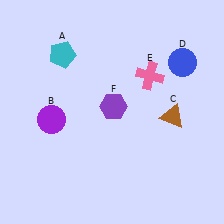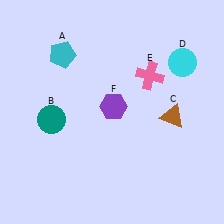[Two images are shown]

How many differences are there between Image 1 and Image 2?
There are 2 differences between the two images.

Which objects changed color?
B changed from purple to teal. D changed from blue to cyan.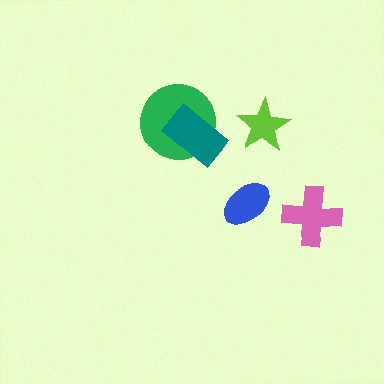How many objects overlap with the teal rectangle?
1 object overlaps with the teal rectangle.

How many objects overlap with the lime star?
0 objects overlap with the lime star.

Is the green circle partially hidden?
Yes, it is partially covered by another shape.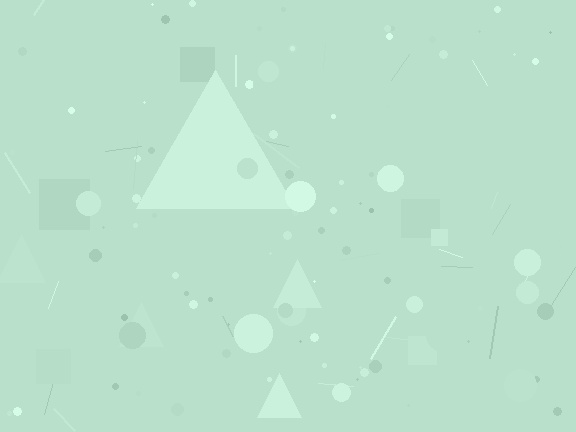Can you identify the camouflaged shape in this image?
The camouflaged shape is a triangle.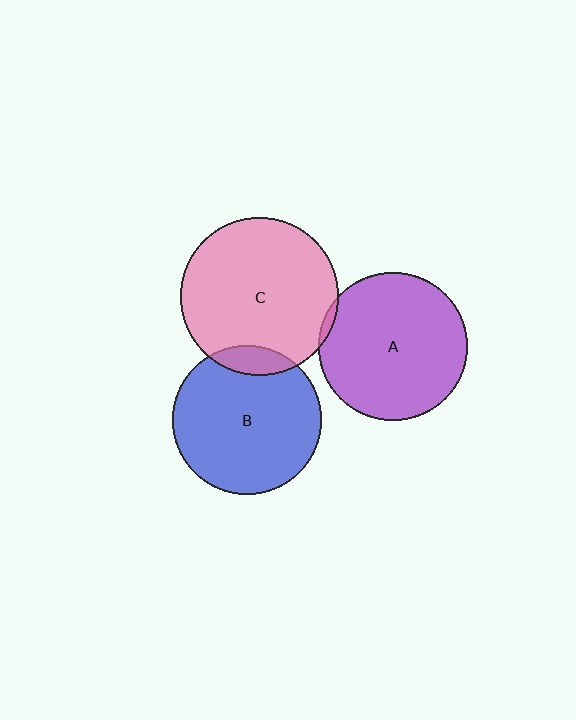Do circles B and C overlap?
Yes.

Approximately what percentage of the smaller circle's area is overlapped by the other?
Approximately 10%.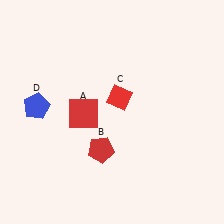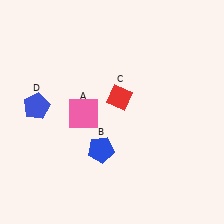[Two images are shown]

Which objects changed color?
A changed from red to pink. B changed from red to blue.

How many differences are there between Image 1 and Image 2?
There are 2 differences between the two images.